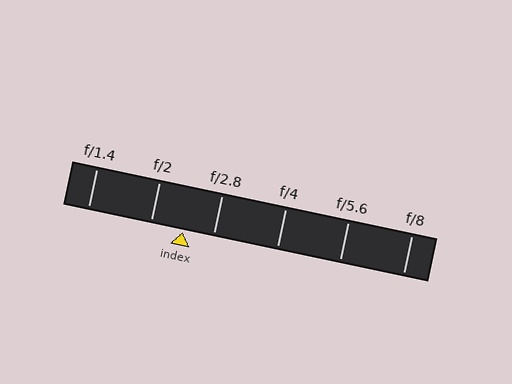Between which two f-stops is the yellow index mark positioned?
The index mark is between f/2 and f/2.8.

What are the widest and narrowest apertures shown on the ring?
The widest aperture shown is f/1.4 and the narrowest is f/8.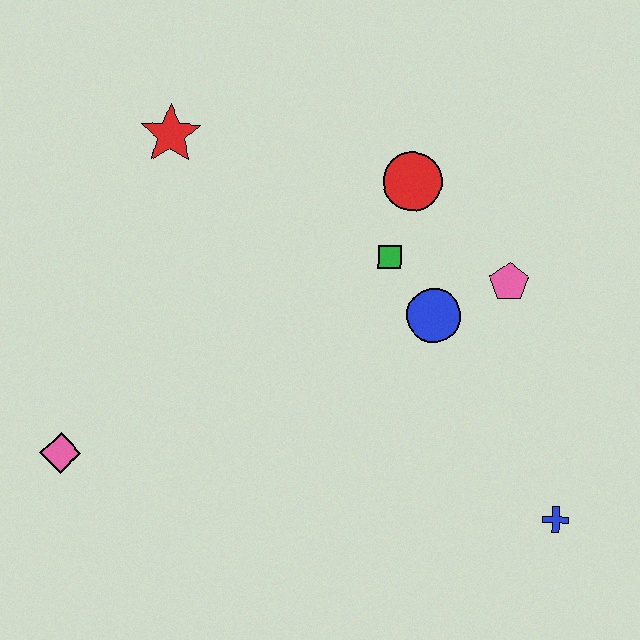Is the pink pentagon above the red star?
No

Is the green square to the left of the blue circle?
Yes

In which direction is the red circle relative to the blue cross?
The red circle is above the blue cross.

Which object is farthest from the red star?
The blue cross is farthest from the red star.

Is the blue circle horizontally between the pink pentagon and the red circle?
Yes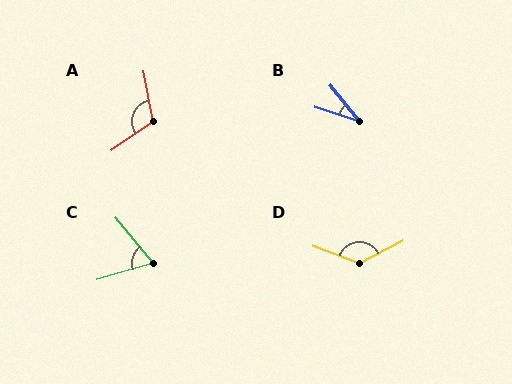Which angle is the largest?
D, at approximately 132 degrees.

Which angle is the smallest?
B, at approximately 33 degrees.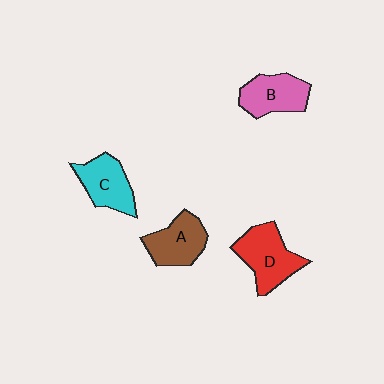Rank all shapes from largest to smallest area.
From largest to smallest: D (red), B (pink), A (brown), C (cyan).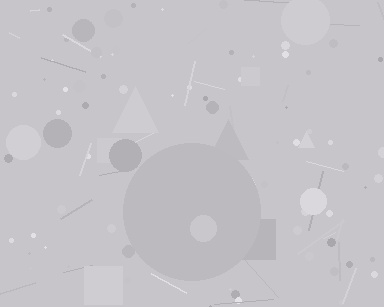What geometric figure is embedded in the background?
A circle is embedded in the background.